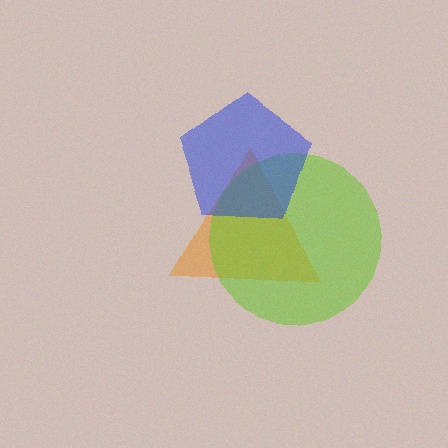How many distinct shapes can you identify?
There are 3 distinct shapes: an orange triangle, a lime circle, a blue pentagon.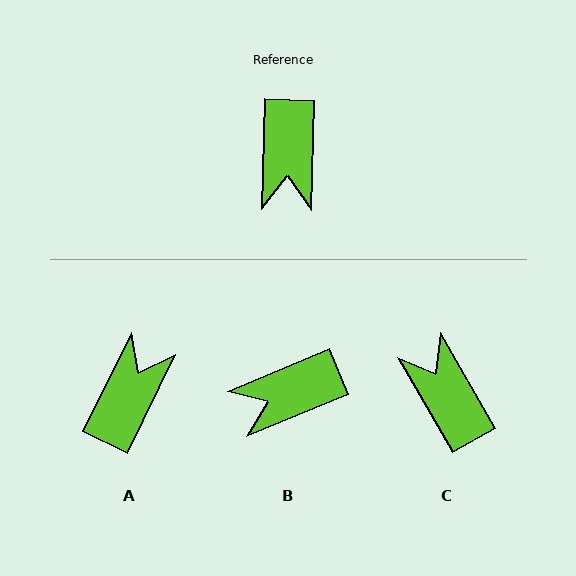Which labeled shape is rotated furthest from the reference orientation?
A, about 156 degrees away.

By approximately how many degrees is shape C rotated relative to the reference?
Approximately 148 degrees clockwise.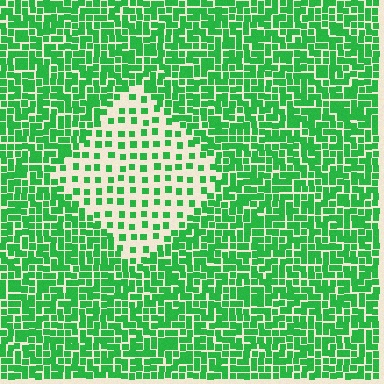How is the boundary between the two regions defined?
The boundary is defined by a change in element density (approximately 2.6x ratio). All elements are the same color, size, and shape.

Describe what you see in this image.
The image contains small green elements arranged at two different densities. A diamond-shaped region is visible where the elements are less densely packed than the surrounding area.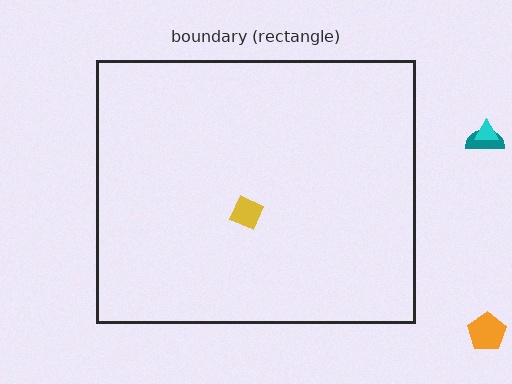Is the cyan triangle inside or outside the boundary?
Outside.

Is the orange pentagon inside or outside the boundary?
Outside.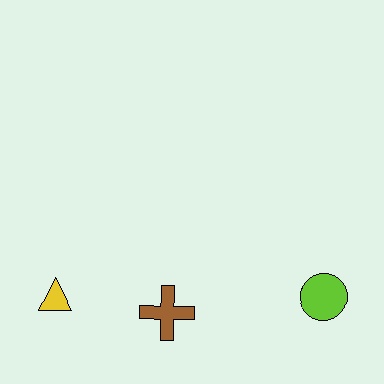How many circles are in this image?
There is 1 circle.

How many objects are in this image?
There are 3 objects.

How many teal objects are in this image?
There are no teal objects.